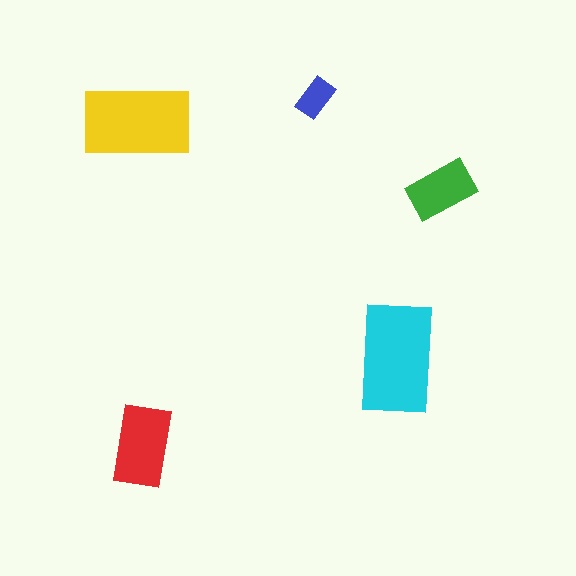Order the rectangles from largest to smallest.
the cyan one, the yellow one, the red one, the green one, the blue one.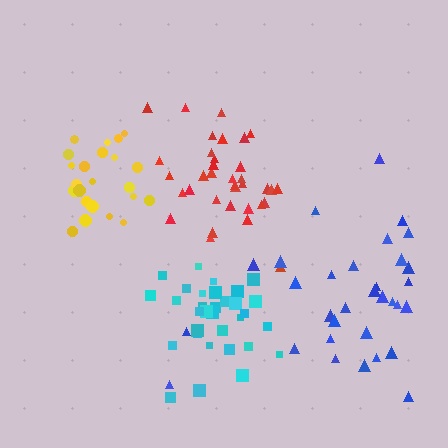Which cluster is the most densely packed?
Cyan.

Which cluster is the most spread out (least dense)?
Blue.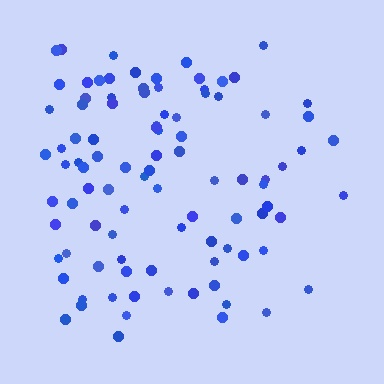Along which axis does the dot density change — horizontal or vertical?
Horizontal.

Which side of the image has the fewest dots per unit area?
The right.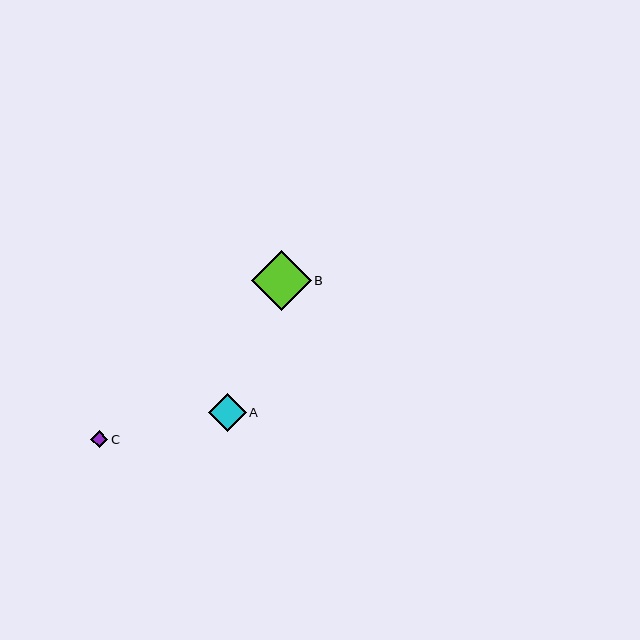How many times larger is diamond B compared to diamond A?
Diamond B is approximately 1.6 times the size of diamond A.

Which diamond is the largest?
Diamond B is the largest with a size of approximately 60 pixels.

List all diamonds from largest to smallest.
From largest to smallest: B, A, C.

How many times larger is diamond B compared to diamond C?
Diamond B is approximately 3.5 times the size of diamond C.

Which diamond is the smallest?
Diamond C is the smallest with a size of approximately 17 pixels.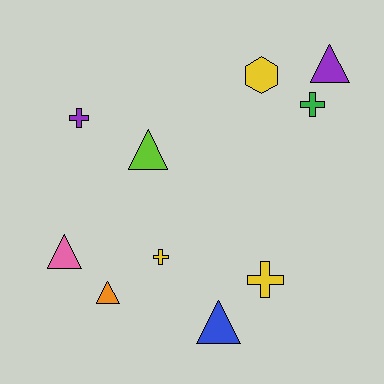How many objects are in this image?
There are 10 objects.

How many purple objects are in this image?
There are 2 purple objects.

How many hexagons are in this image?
There is 1 hexagon.